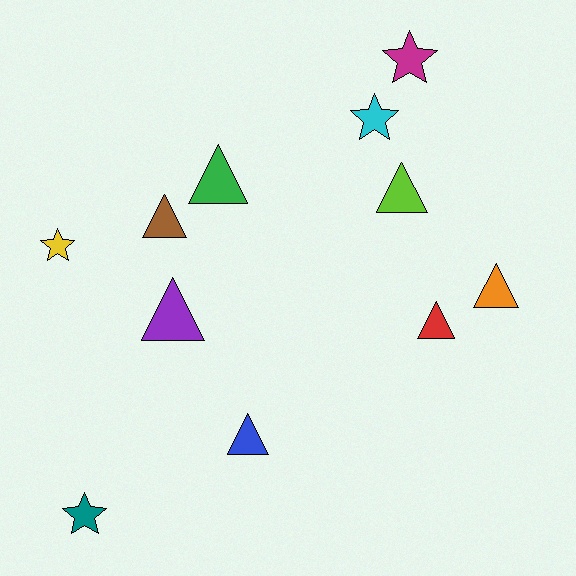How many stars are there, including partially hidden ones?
There are 4 stars.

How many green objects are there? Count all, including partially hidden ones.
There is 1 green object.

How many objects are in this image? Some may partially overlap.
There are 11 objects.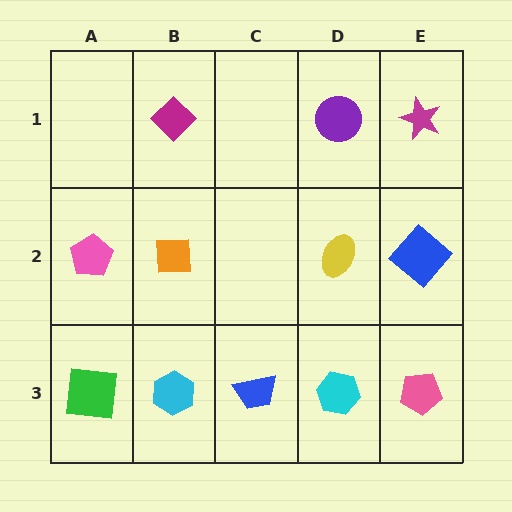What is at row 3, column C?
A blue trapezoid.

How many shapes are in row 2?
4 shapes.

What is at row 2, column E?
A blue diamond.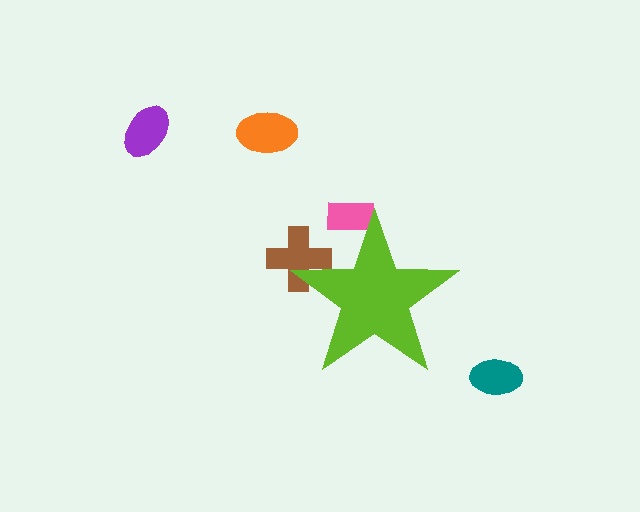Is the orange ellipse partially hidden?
No, the orange ellipse is fully visible.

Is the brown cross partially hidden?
Yes, the brown cross is partially hidden behind the lime star.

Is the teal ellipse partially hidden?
No, the teal ellipse is fully visible.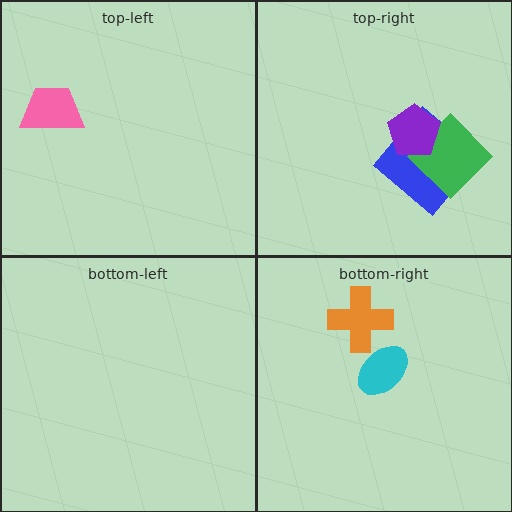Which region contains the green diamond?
The top-right region.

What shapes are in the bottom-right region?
The cyan ellipse, the orange cross.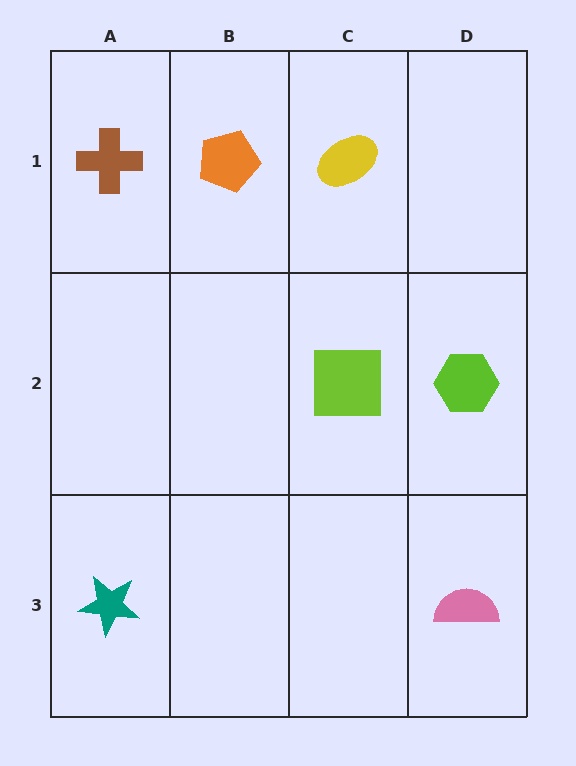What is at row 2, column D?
A lime hexagon.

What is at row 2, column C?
A lime square.